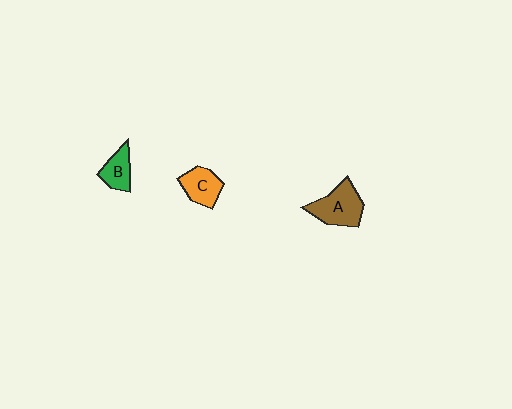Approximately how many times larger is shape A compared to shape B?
Approximately 1.6 times.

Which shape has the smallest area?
Shape B (green).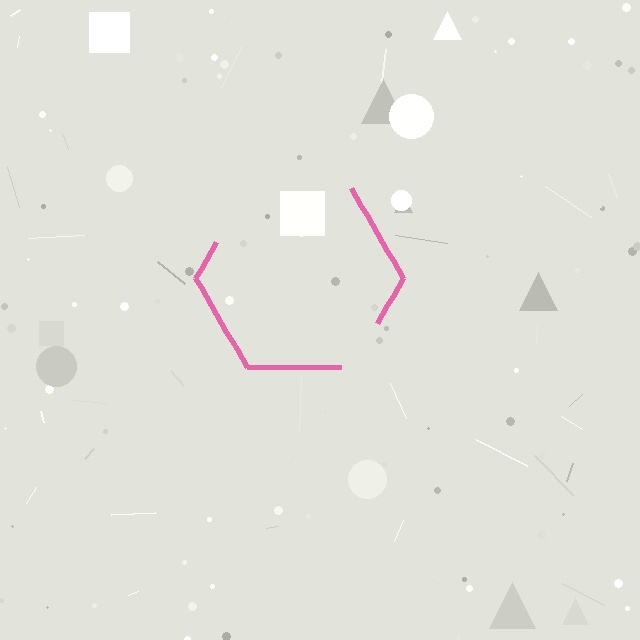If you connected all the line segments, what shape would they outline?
They would outline a hexagon.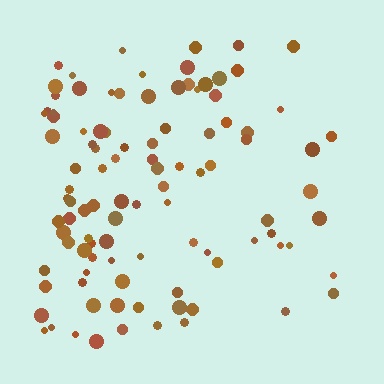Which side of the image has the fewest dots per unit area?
The right.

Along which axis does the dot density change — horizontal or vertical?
Horizontal.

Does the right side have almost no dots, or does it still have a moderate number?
Still a moderate number, just noticeably fewer than the left.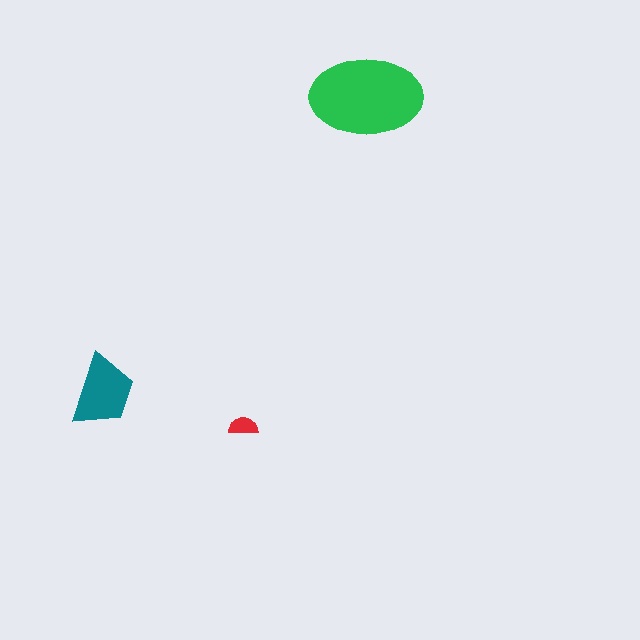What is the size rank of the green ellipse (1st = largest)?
1st.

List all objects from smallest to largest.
The red semicircle, the teal trapezoid, the green ellipse.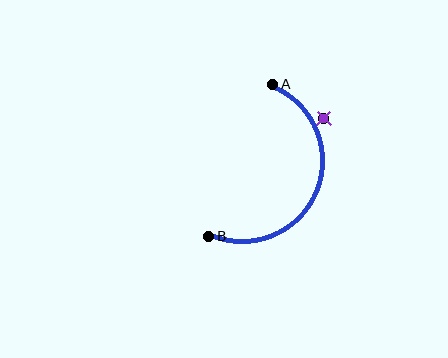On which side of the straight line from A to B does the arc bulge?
The arc bulges to the right of the straight line connecting A and B.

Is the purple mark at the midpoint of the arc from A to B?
No — the purple mark does not lie on the arc at all. It sits slightly outside the curve.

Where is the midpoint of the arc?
The arc midpoint is the point on the curve farthest from the straight line joining A and B. It sits to the right of that line.